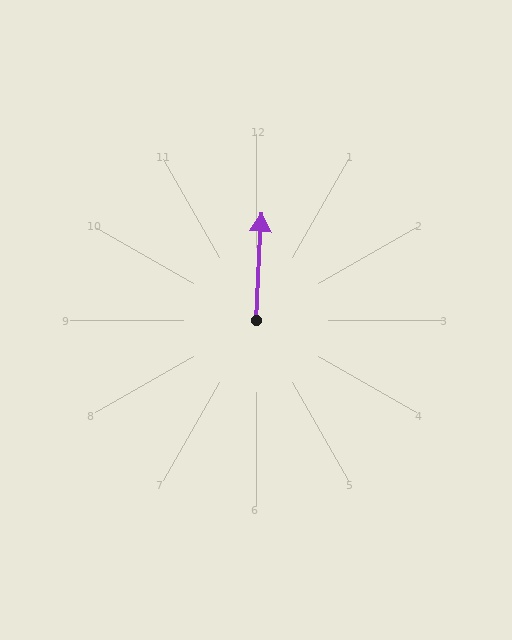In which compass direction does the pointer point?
North.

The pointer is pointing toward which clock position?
Roughly 12 o'clock.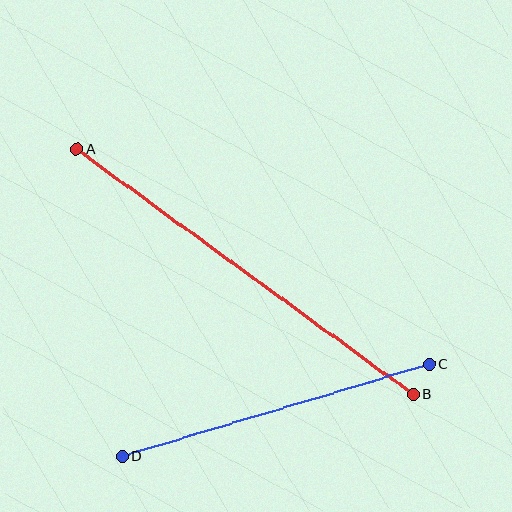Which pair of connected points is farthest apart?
Points A and B are farthest apart.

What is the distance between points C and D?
The distance is approximately 321 pixels.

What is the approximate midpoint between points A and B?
The midpoint is at approximately (245, 272) pixels.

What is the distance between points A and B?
The distance is approximately 416 pixels.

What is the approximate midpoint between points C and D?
The midpoint is at approximately (276, 410) pixels.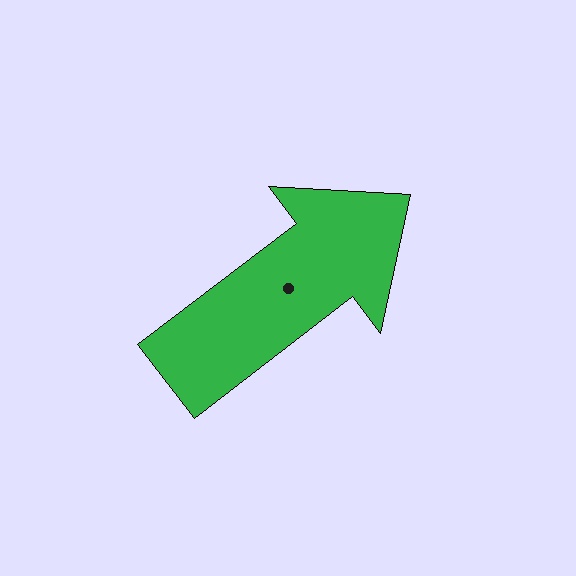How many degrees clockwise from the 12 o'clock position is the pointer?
Approximately 53 degrees.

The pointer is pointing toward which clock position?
Roughly 2 o'clock.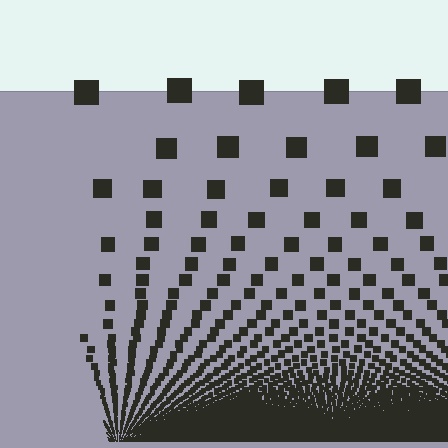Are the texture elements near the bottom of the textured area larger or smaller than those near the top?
Smaller. The gradient is inverted — elements near the bottom are smaller and denser.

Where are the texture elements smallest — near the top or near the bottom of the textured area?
Near the bottom.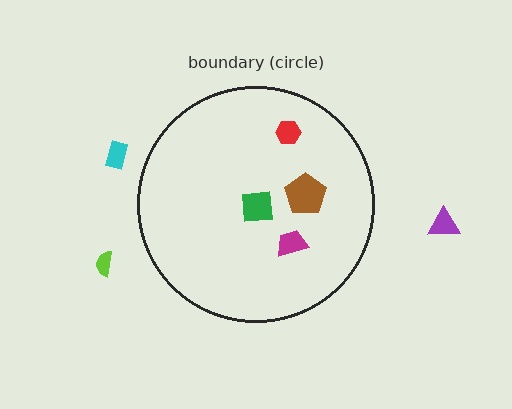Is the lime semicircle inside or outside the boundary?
Outside.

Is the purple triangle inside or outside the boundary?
Outside.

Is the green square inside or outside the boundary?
Inside.